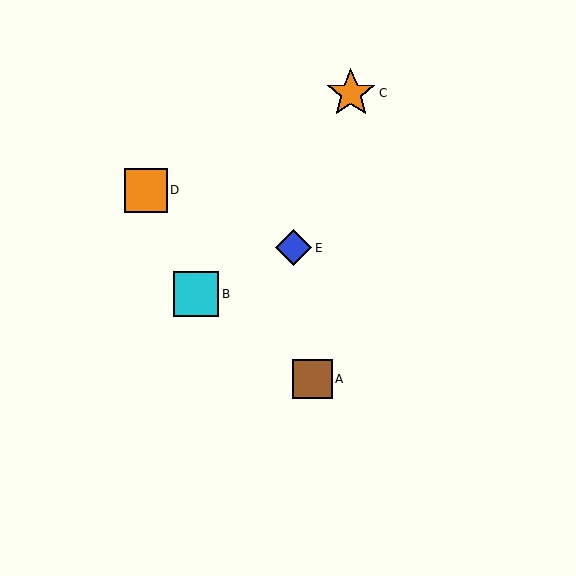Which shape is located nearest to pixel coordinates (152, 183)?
The orange square (labeled D) at (146, 190) is nearest to that location.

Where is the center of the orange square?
The center of the orange square is at (146, 190).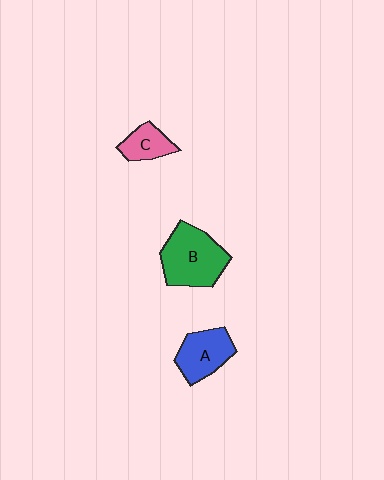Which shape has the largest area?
Shape B (green).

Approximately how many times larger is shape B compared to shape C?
Approximately 2.2 times.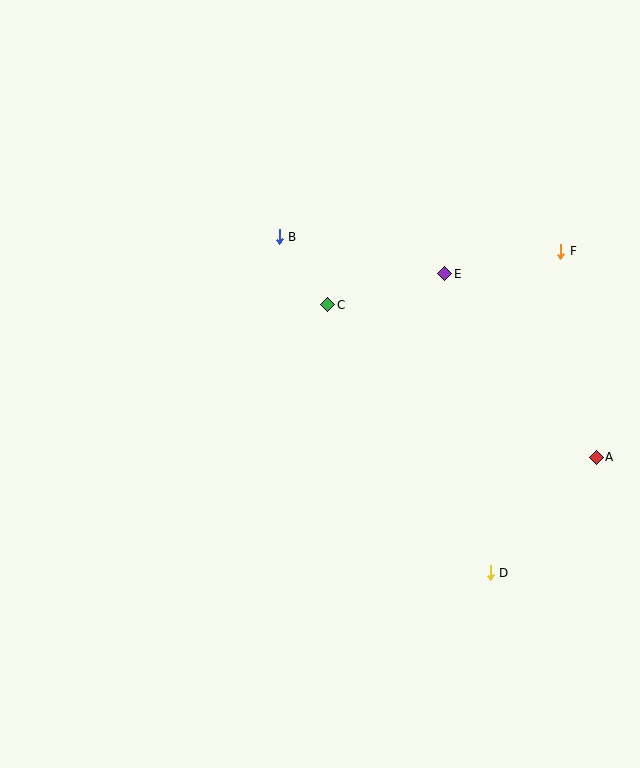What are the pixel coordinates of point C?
Point C is at (328, 305).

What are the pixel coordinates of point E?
Point E is at (445, 274).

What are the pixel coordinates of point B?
Point B is at (279, 237).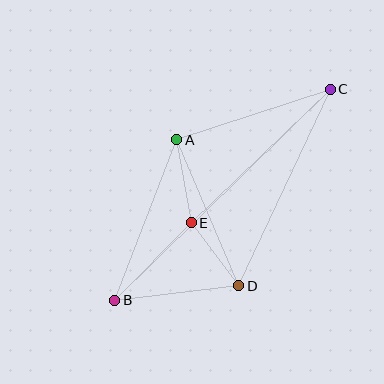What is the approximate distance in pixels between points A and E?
The distance between A and E is approximately 85 pixels.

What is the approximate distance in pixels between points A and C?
The distance between A and C is approximately 162 pixels.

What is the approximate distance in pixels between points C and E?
The distance between C and E is approximately 193 pixels.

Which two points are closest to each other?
Points D and E are closest to each other.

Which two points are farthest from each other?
Points B and C are farthest from each other.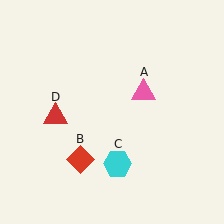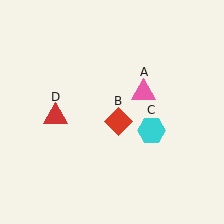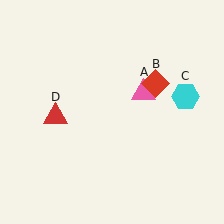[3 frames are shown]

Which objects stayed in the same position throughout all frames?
Pink triangle (object A) and red triangle (object D) remained stationary.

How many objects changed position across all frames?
2 objects changed position: red diamond (object B), cyan hexagon (object C).